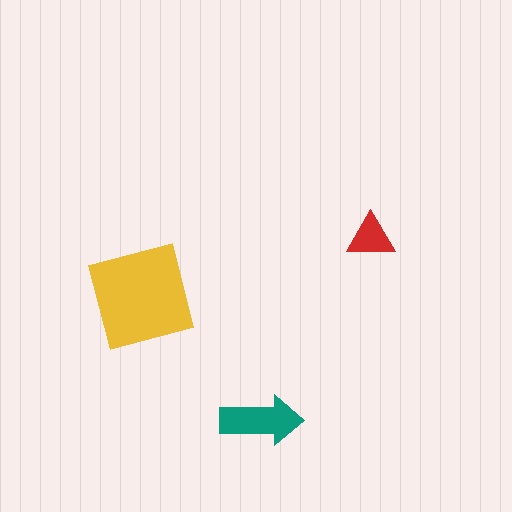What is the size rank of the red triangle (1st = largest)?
3rd.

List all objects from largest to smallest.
The yellow square, the teal arrow, the red triangle.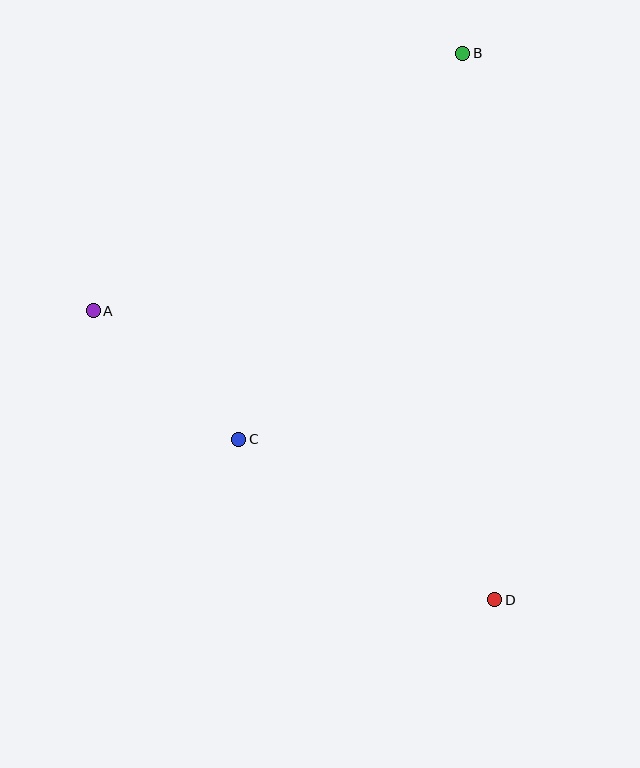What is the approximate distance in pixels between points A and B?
The distance between A and B is approximately 450 pixels.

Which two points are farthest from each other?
Points B and D are farthest from each other.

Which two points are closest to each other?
Points A and C are closest to each other.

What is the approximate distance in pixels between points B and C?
The distance between B and C is approximately 446 pixels.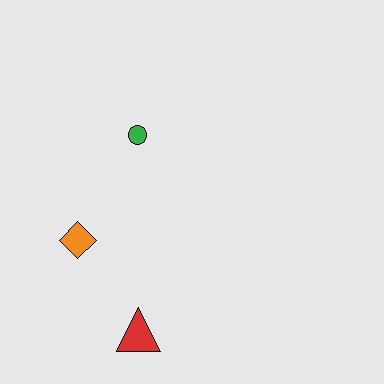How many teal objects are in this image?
There are no teal objects.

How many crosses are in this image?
There are no crosses.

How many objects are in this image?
There are 3 objects.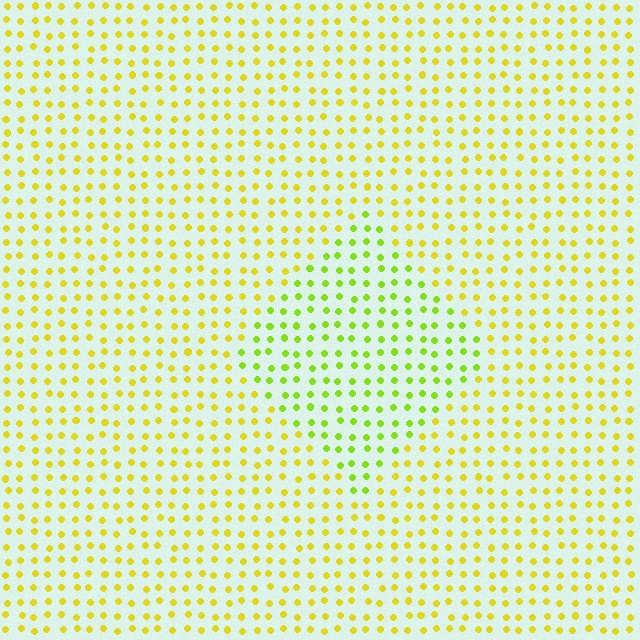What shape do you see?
I see a diamond.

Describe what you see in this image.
The image is filled with small yellow elements in a uniform arrangement. A diamond-shaped region is visible where the elements are tinted to a slightly different hue, forming a subtle color boundary.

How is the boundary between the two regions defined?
The boundary is defined purely by a slight shift in hue (about 31 degrees). Spacing, size, and orientation are identical on both sides.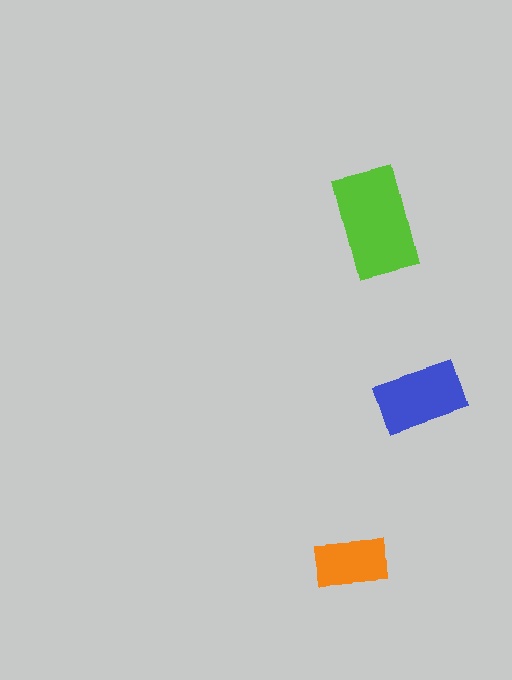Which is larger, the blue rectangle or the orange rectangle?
The blue one.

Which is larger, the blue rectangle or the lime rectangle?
The lime one.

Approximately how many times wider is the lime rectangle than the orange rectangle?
About 1.5 times wider.